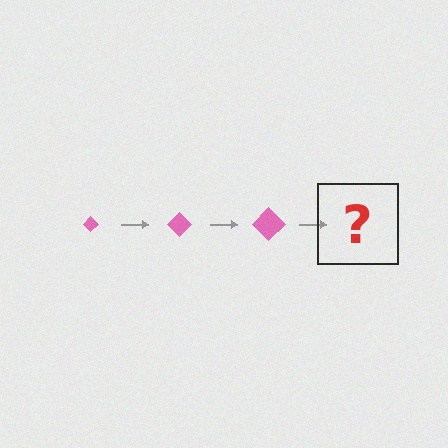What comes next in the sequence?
The next element should be a pink diamond, larger than the previous one.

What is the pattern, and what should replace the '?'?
The pattern is that the diamond gets progressively larger each step. The '?' should be a pink diamond, larger than the previous one.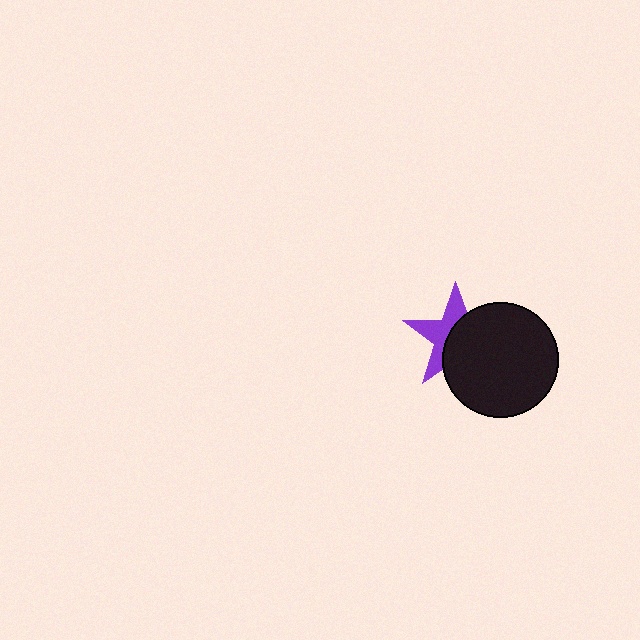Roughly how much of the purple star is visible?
A small part of it is visible (roughly 44%).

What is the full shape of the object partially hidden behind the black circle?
The partially hidden object is a purple star.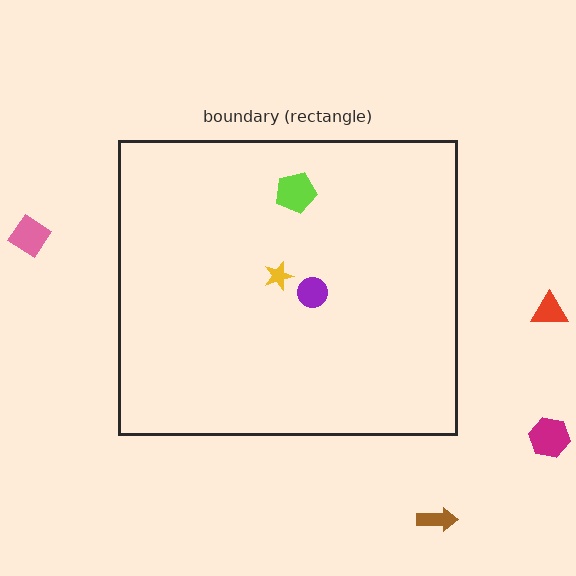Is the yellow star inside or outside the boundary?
Inside.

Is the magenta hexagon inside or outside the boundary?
Outside.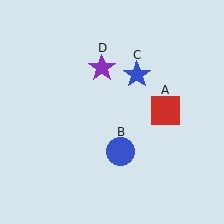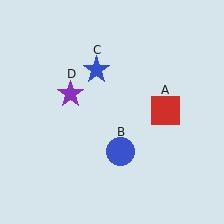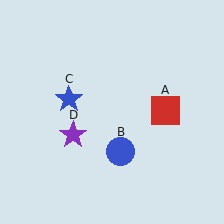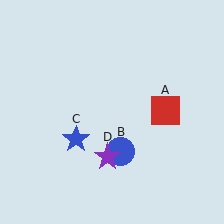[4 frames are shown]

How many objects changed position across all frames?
2 objects changed position: blue star (object C), purple star (object D).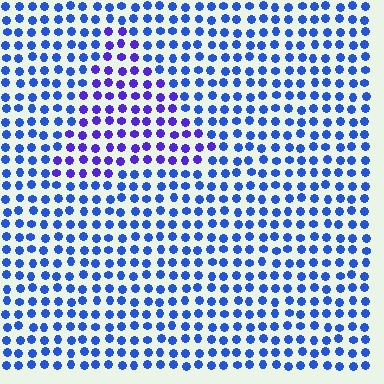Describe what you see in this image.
The image is filled with small blue elements in a uniform arrangement. A triangle-shaped region is visible where the elements are tinted to a slightly different hue, forming a subtle color boundary.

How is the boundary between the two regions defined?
The boundary is defined purely by a slight shift in hue (about 33 degrees). Spacing, size, and orientation are identical on both sides.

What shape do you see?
I see a triangle.